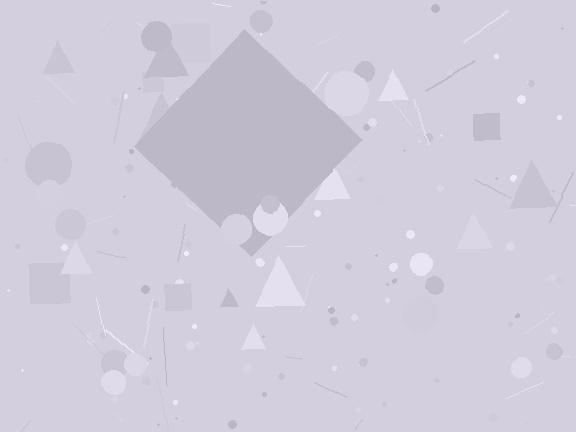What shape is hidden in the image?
A diamond is hidden in the image.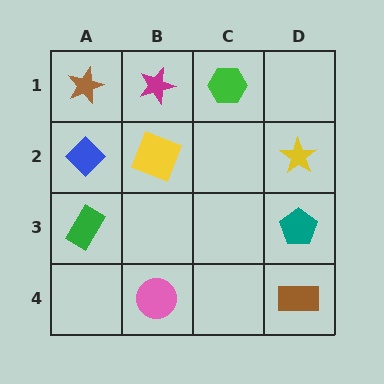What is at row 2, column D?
A yellow star.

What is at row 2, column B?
A yellow square.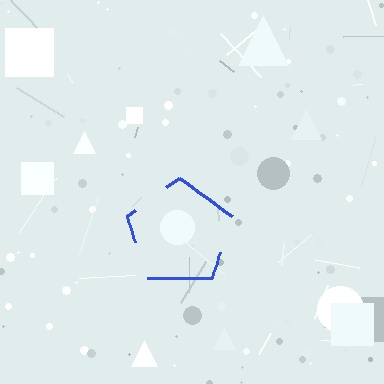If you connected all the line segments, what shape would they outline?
They would outline a pentagon.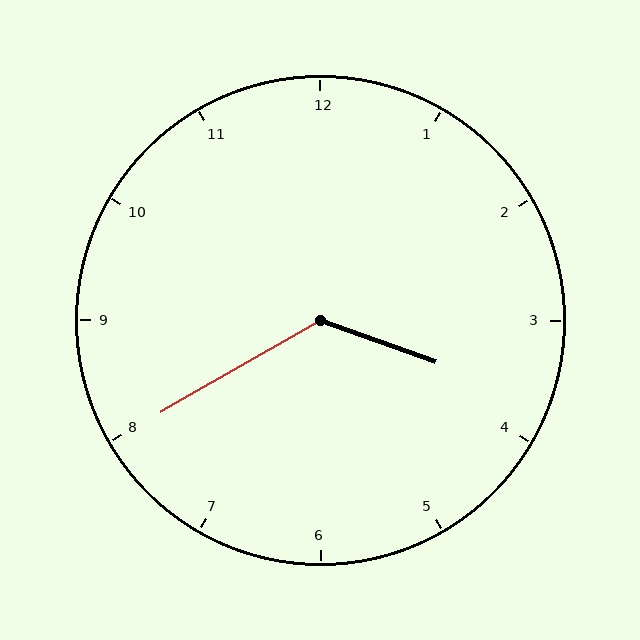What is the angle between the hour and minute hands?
Approximately 130 degrees.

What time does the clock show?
3:40.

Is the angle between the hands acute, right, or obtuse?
It is obtuse.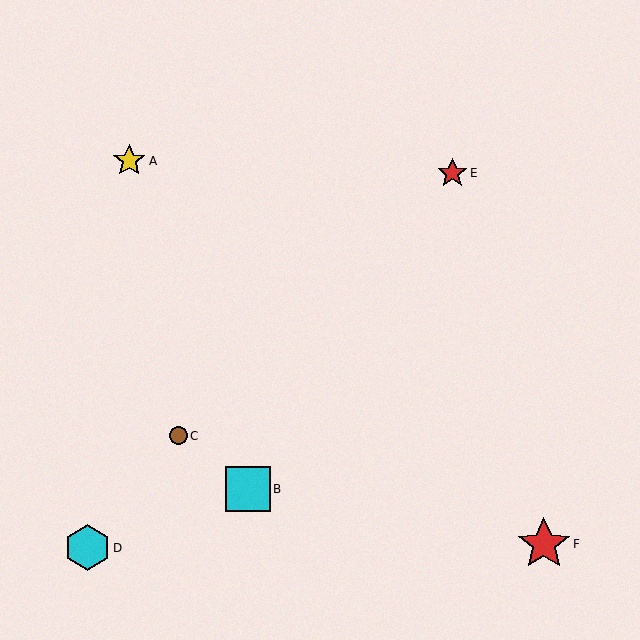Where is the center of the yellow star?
The center of the yellow star is at (129, 161).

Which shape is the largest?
The red star (labeled F) is the largest.